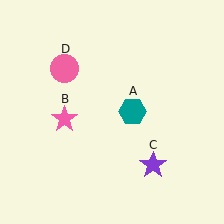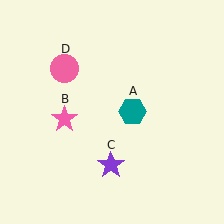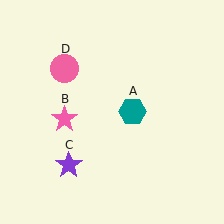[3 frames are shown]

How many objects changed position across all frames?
1 object changed position: purple star (object C).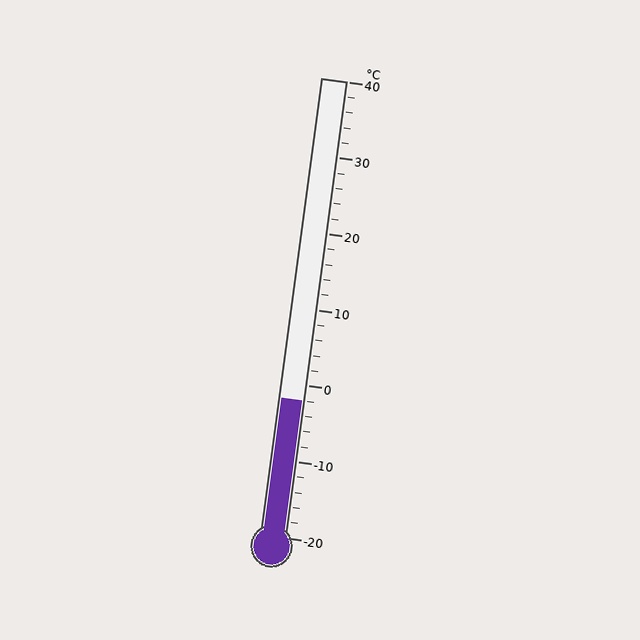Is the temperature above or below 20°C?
The temperature is below 20°C.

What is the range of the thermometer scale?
The thermometer scale ranges from -20°C to 40°C.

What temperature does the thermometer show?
The thermometer shows approximately -2°C.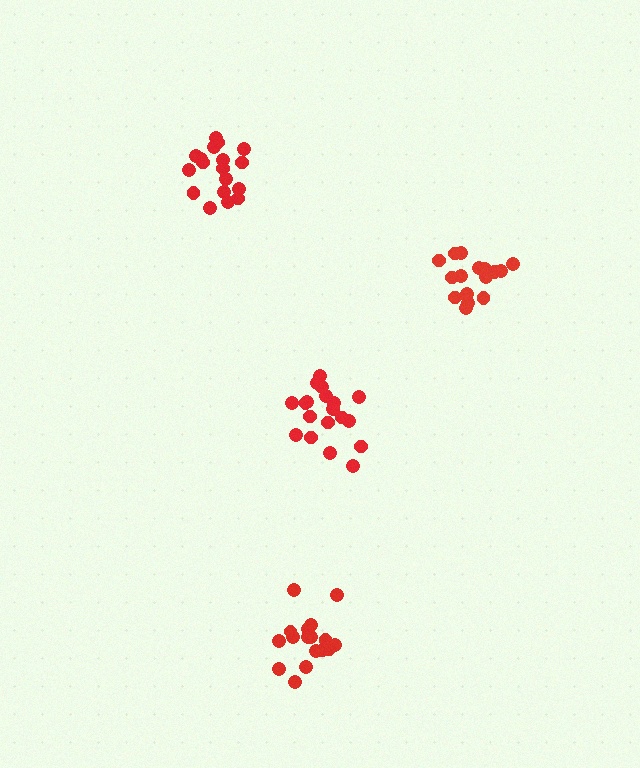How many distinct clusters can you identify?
There are 4 distinct clusters.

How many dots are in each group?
Group 1: 16 dots, Group 2: 18 dots, Group 3: 17 dots, Group 4: 19 dots (70 total).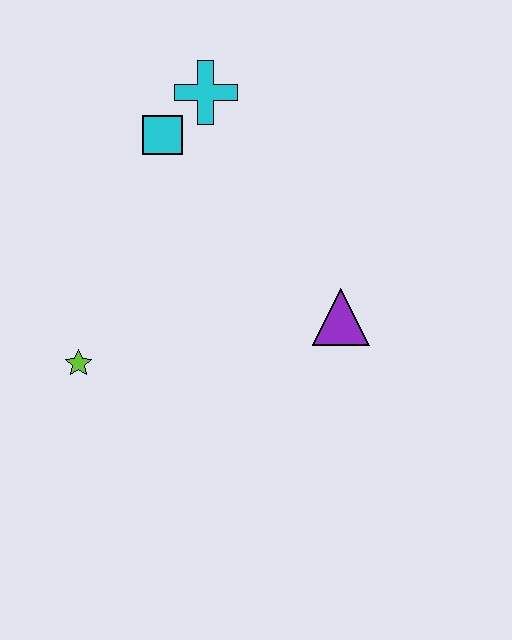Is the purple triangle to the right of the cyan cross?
Yes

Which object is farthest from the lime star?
The cyan cross is farthest from the lime star.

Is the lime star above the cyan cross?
No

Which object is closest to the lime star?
The cyan square is closest to the lime star.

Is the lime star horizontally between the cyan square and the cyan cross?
No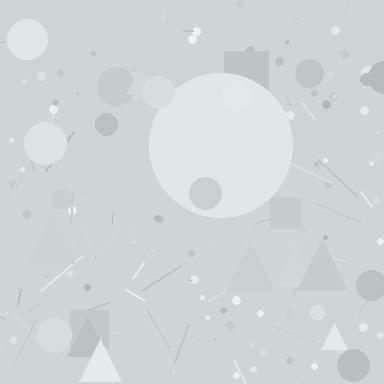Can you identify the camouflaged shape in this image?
The camouflaged shape is a circle.